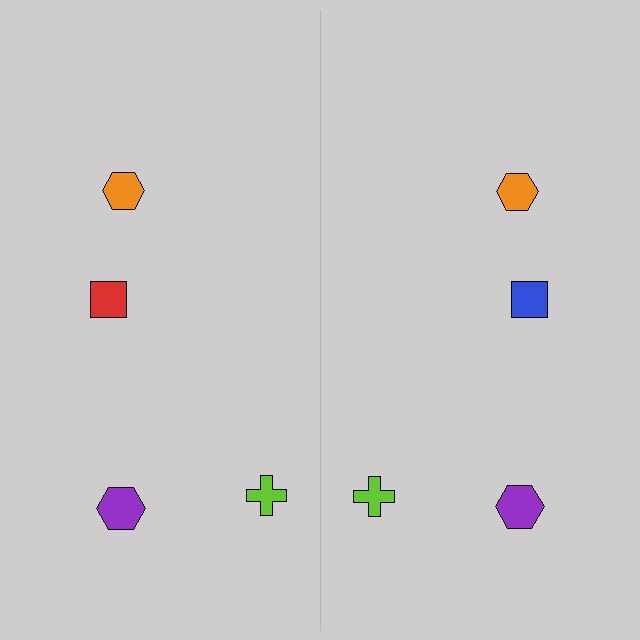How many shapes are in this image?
There are 8 shapes in this image.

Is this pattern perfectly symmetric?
No, the pattern is not perfectly symmetric. The blue square on the right side breaks the symmetry — its mirror counterpart is red.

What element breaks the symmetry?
The blue square on the right side breaks the symmetry — its mirror counterpart is red.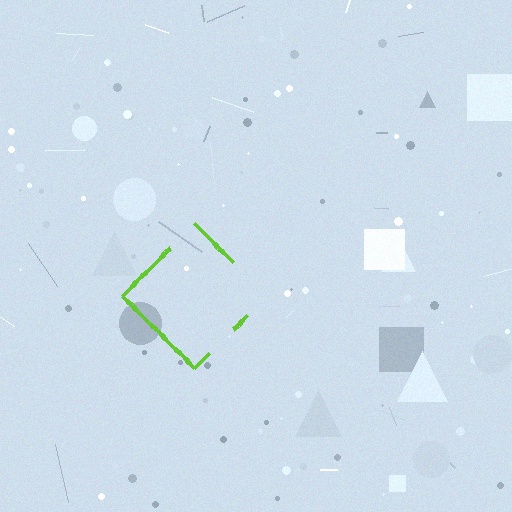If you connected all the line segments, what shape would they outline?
They would outline a diamond.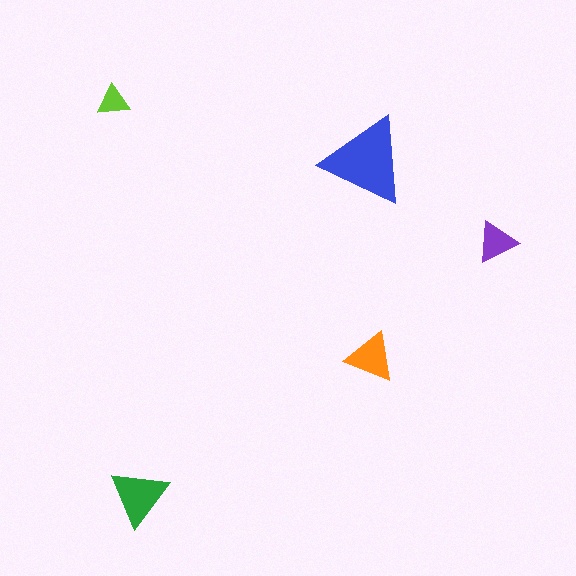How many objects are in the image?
There are 5 objects in the image.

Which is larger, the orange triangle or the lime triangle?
The orange one.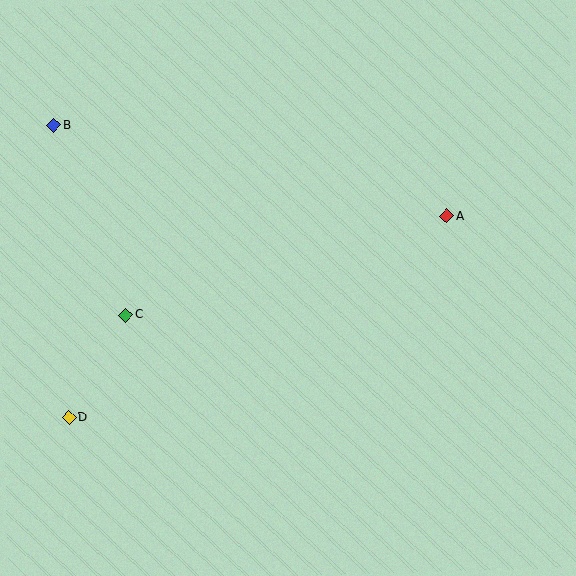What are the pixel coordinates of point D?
Point D is at (69, 417).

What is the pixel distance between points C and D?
The distance between C and D is 117 pixels.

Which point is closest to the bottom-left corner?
Point D is closest to the bottom-left corner.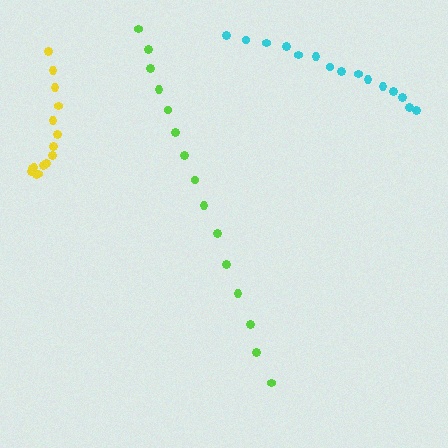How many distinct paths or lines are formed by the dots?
There are 3 distinct paths.